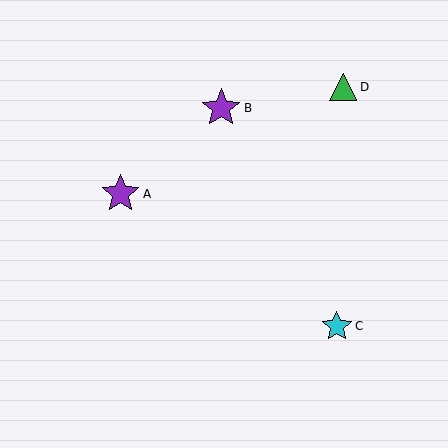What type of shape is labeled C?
Shape C is a cyan star.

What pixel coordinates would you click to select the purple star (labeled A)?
Click at (120, 194) to select the purple star A.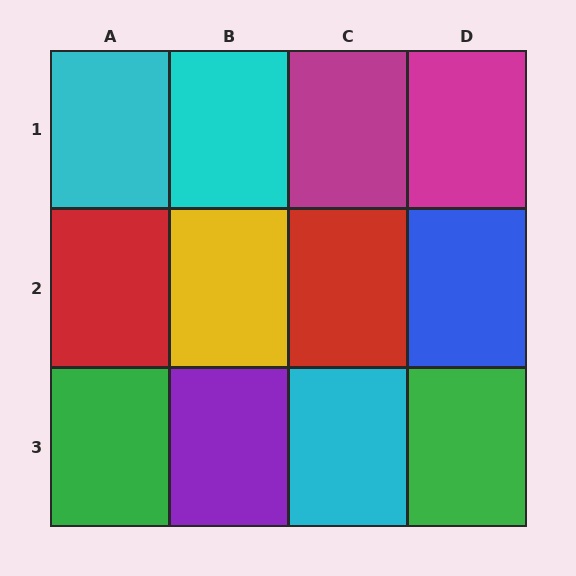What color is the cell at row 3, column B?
Purple.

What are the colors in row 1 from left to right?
Cyan, cyan, magenta, magenta.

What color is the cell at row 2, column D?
Blue.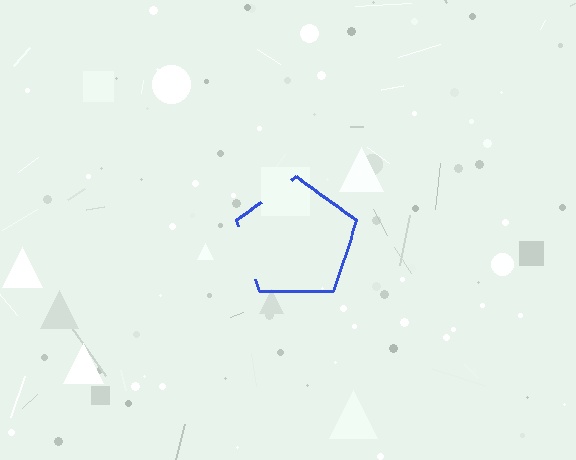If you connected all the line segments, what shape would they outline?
They would outline a pentagon.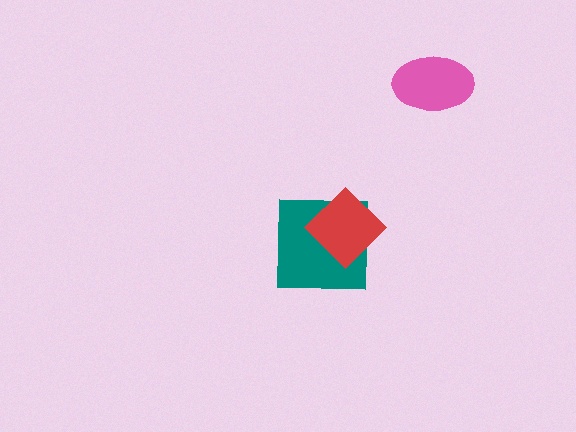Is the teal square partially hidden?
Yes, it is partially covered by another shape.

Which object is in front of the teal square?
The red diamond is in front of the teal square.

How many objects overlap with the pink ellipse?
0 objects overlap with the pink ellipse.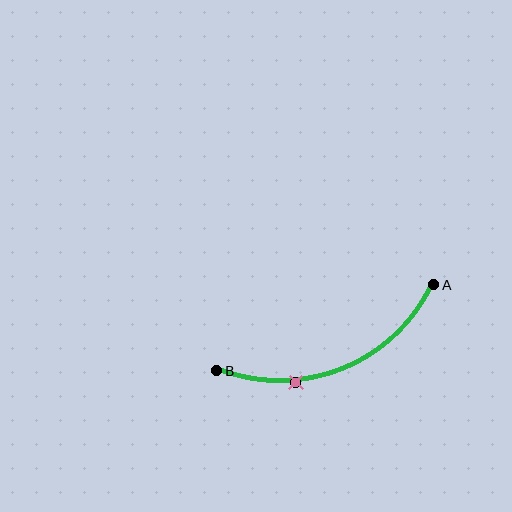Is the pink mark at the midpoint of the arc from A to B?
No. The pink mark lies on the arc but is closer to endpoint B. The arc midpoint would be at the point on the curve equidistant along the arc from both A and B.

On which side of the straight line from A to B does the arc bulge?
The arc bulges below the straight line connecting A and B.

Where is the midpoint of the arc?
The arc midpoint is the point on the curve farthest from the straight line joining A and B. It sits below that line.